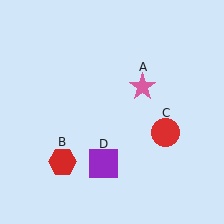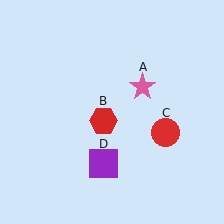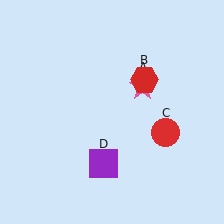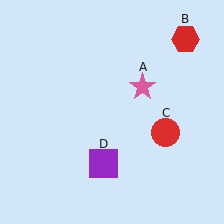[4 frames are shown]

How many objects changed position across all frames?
1 object changed position: red hexagon (object B).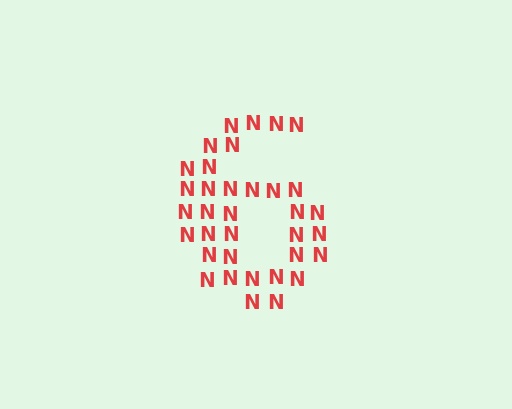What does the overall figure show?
The overall figure shows the digit 6.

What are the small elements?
The small elements are letter N's.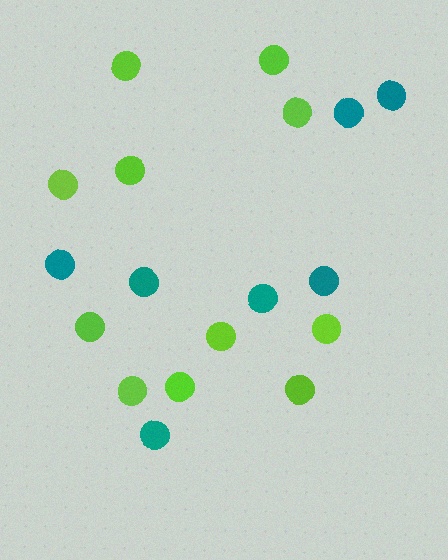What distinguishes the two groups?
There are 2 groups: one group of lime circles (11) and one group of teal circles (7).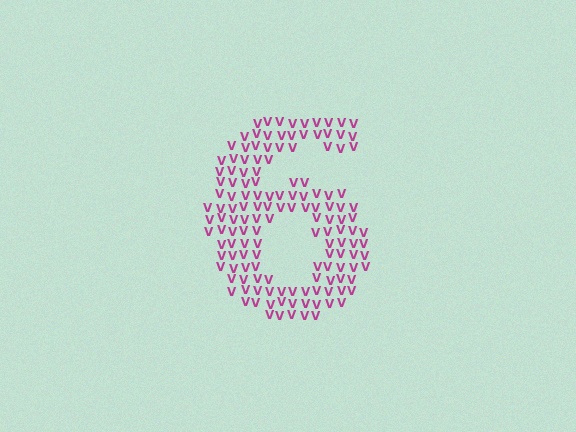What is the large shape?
The large shape is the digit 6.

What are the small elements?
The small elements are letter V's.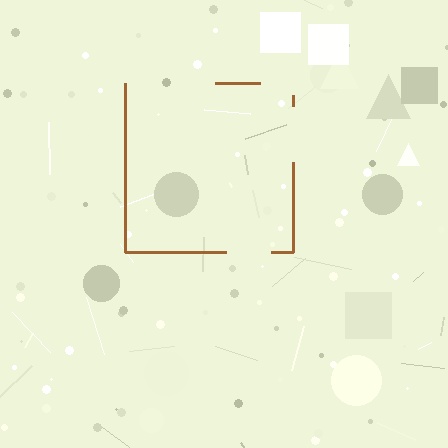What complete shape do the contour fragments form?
The contour fragments form a square.